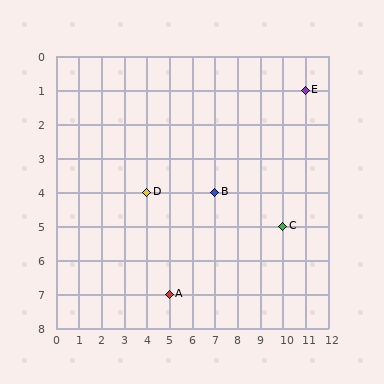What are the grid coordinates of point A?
Point A is at grid coordinates (5, 7).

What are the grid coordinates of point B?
Point B is at grid coordinates (7, 4).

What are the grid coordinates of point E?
Point E is at grid coordinates (11, 1).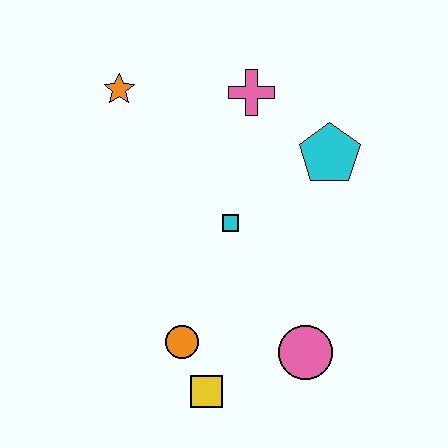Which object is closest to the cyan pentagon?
The pink cross is closest to the cyan pentagon.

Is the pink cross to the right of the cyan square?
Yes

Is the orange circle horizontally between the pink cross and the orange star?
Yes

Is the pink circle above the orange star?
No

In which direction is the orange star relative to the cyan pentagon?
The orange star is to the left of the cyan pentagon.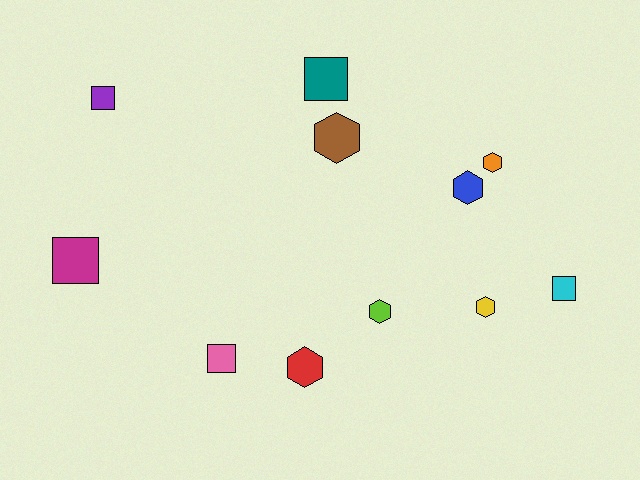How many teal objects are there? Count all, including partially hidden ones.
There is 1 teal object.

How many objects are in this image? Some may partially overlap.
There are 11 objects.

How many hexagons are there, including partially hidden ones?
There are 6 hexagons.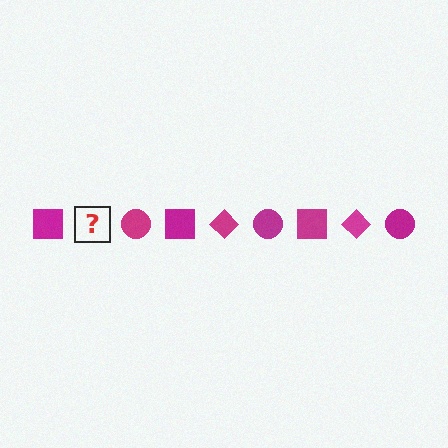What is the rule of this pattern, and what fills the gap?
The rule is that the pattern cycles through square, diamond, circle shapes in magenta. The gap should be filled with a magenta diamond.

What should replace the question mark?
The question mark should be replaced with a magenta diamond.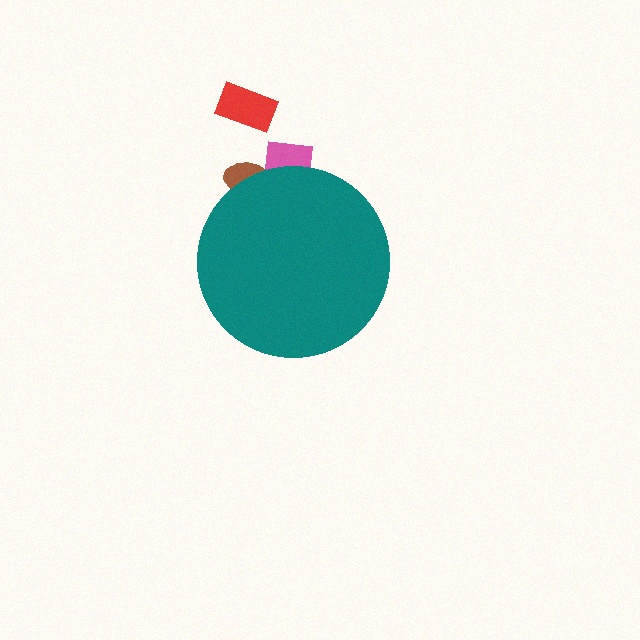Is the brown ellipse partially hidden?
Yes, the brown ellipse is partially hidden behind the teal circle.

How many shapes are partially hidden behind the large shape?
2 shapes are partially hidden.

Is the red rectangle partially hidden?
No, the red rectangle is fully visible.